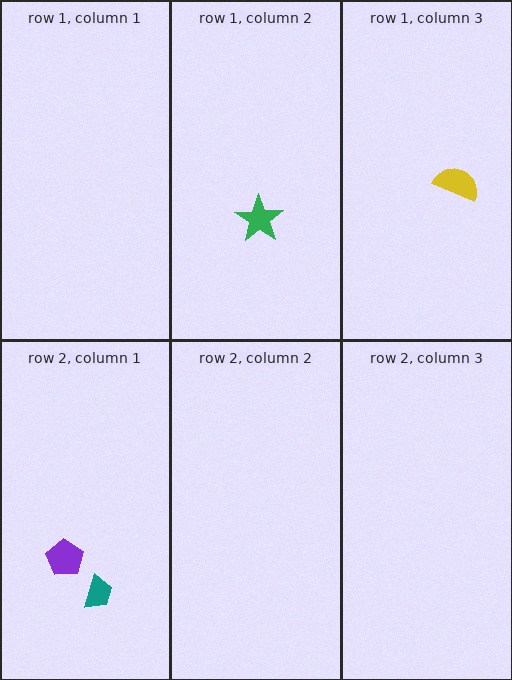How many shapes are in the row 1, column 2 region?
1.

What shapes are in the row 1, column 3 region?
The yellow semicircle.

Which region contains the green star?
The row 1, column 2 region.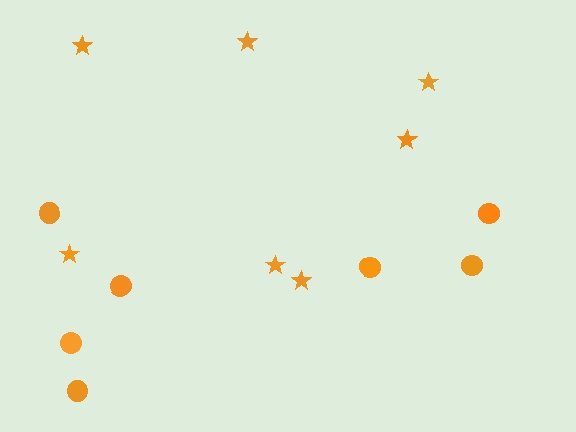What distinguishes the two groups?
There are 2 groups: one group of stars (7) and one group of circles (7).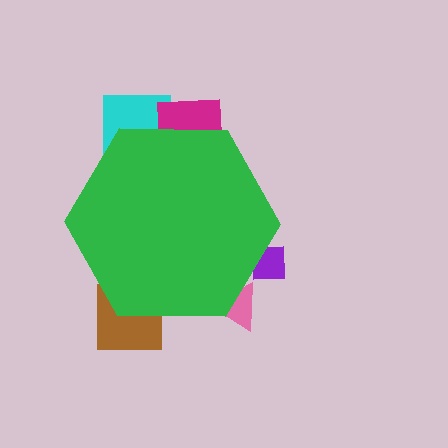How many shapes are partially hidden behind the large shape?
5 shapes are partially hidden.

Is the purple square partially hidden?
Yes, the purple square is partially hidden behind the green hexagon.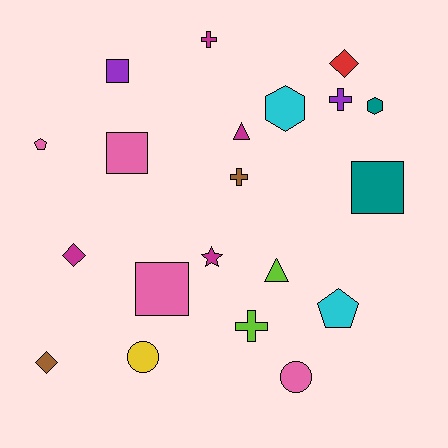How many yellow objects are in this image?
There is 1 yellow object.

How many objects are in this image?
There are 20 objects.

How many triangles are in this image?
There are 2 triangles.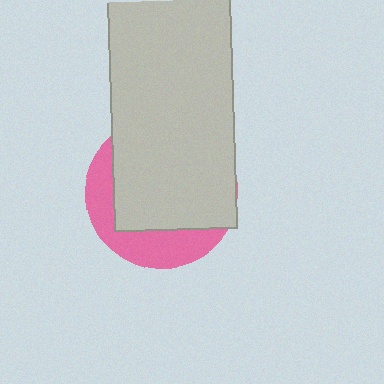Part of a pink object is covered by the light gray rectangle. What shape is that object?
It is a circle.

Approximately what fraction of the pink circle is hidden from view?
Roughly 69% of the pink circle is hidden behind the light gray rectangle.